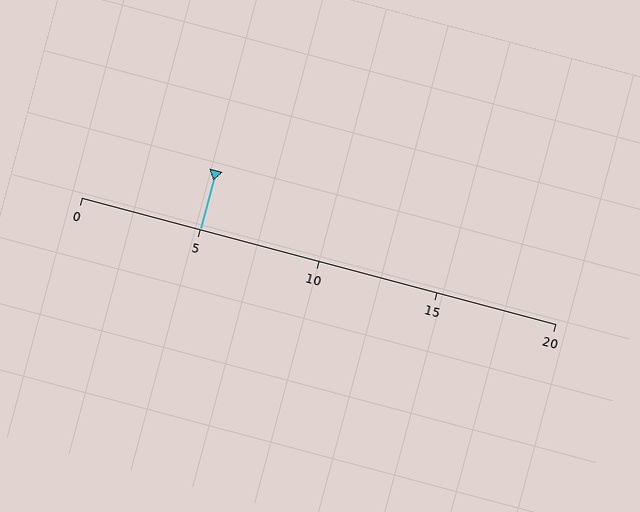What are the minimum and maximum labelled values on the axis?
The axis runs from 0 to 20.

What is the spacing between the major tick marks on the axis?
The major ticks are spaced 5 apart.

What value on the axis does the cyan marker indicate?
The marker indicates approximately 5.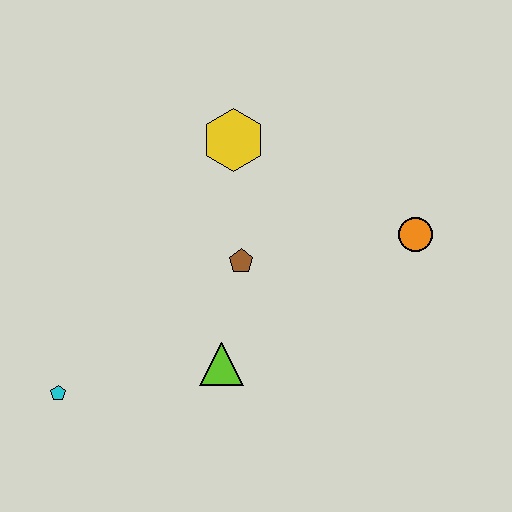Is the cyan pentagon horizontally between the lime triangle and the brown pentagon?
No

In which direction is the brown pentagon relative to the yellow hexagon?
The brown pentagon is below the yellow hexagon.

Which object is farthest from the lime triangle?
The orange circle is farthest from the lime triangle.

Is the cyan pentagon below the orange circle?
Yes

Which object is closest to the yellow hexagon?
The brown pentagon is closest to the yellow hexagon.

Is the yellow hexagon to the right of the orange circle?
No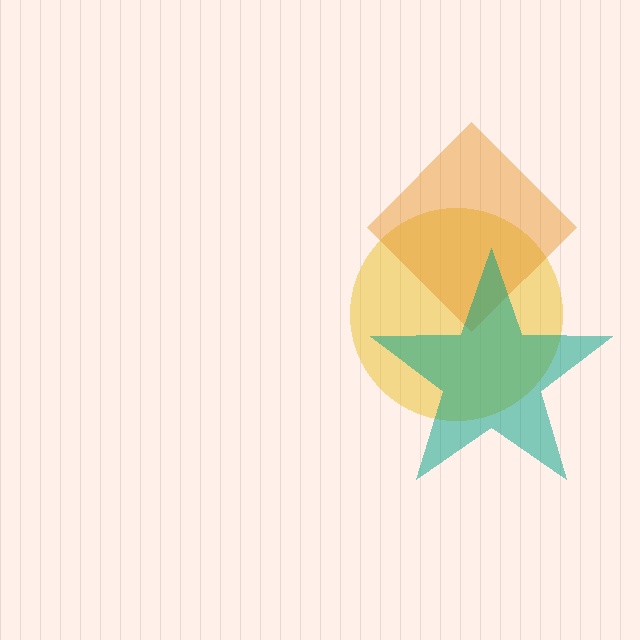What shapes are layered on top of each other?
The layered shapes are: a yellow circle, an orange diamond, a teal star.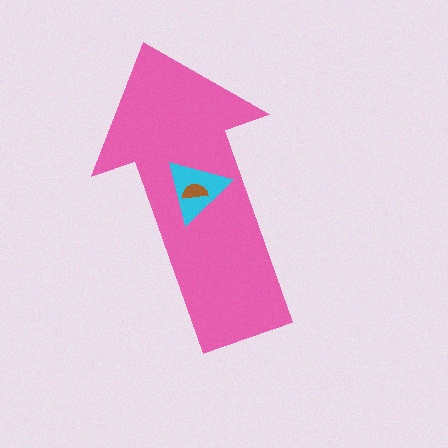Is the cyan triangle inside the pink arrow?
Yes.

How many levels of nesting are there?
3.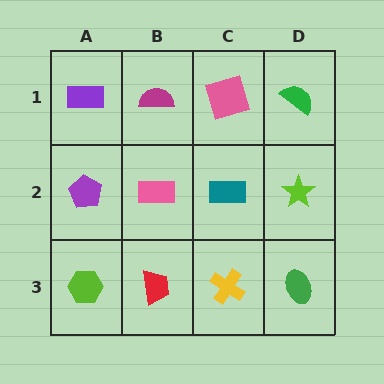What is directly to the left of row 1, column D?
A pink square.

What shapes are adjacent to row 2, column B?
A magenta semicircle (row 1, column B), a red trapezoid (row 3, column B), a purple pentagon (row 2, column A), a teal rectangle (row 2, column C).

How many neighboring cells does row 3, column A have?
2.